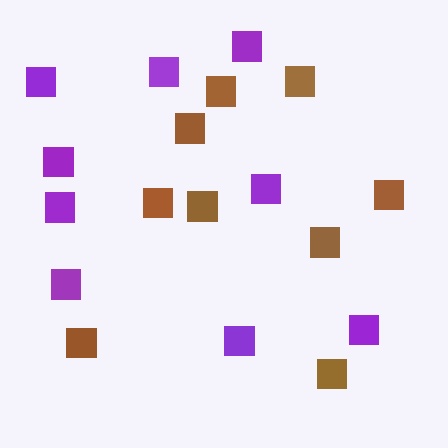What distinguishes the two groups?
There are 2 groups: one group of brown squares (9) and one group of purple squares (9).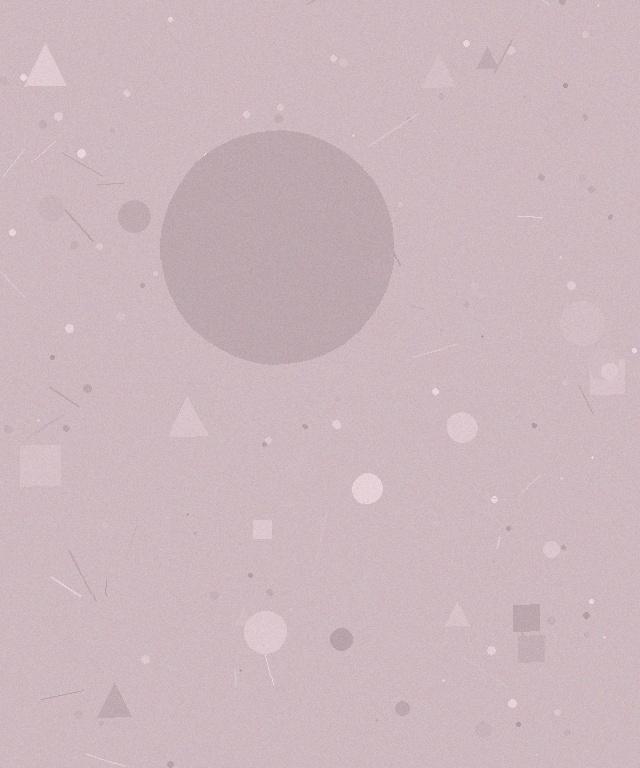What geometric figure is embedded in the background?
A circle is embedded in the background.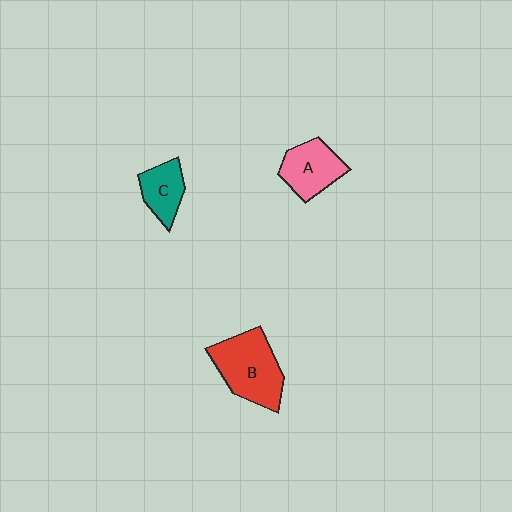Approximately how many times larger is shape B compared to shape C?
Approximately 1.9 times.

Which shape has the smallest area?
Shape C (teal).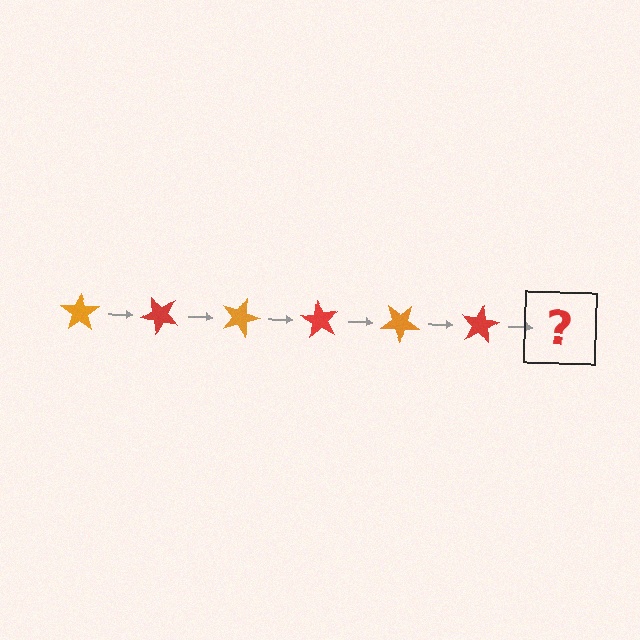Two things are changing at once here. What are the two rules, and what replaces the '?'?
The two rules are that it rotates 45 degrees each step and the color cycles through orange and red. The '?' should be an orange star, rotated 270 degrees from the start.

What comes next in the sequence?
The next element should be an orange star, rotated 270 degrees from the start.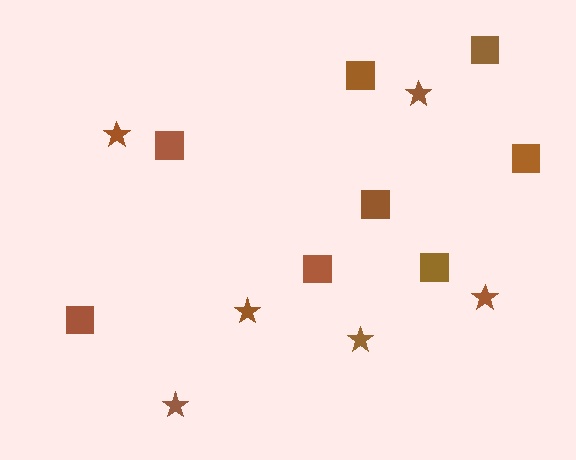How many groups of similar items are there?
There are 2 groups: one group of squares (8) and one group of stars (6).